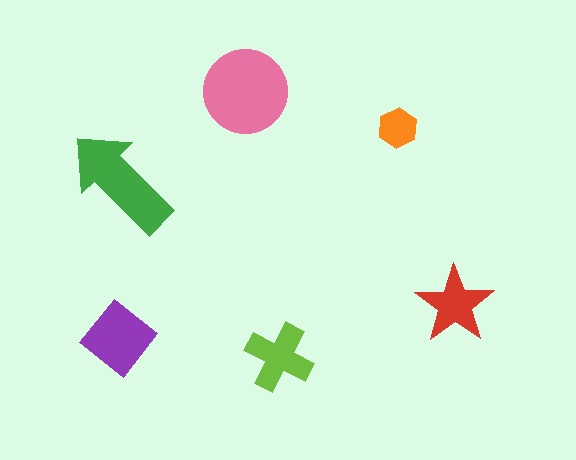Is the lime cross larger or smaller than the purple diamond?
Smaller.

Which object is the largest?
The pink circle.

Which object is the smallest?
The orange hexagon.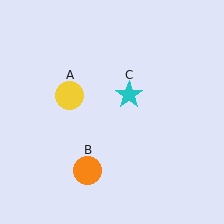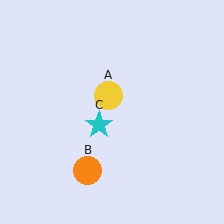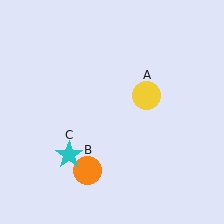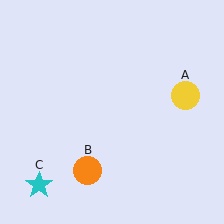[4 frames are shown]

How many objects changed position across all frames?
2 objects changed position: yellow circle (object A), cyan star (object C).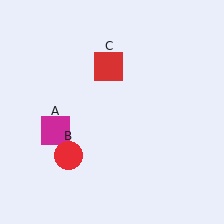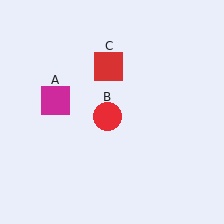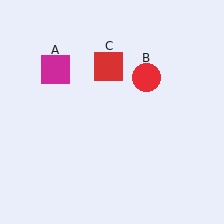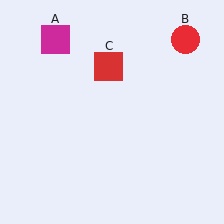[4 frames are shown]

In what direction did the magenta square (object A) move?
The magenta square (object A) moved up.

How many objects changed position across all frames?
2 objects changed position: magenta square (object A), red circle (object B).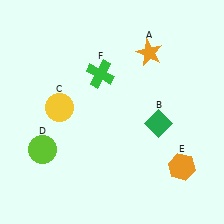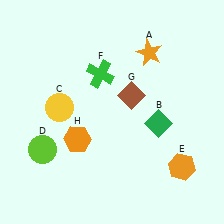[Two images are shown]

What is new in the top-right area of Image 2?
A brown diamond (G) was added in the top-right area of Image 2.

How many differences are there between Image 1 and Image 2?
There are 2 differences between the two images.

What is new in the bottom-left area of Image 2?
An orange hexagon (H) was added in the bottom-left area of Image 2.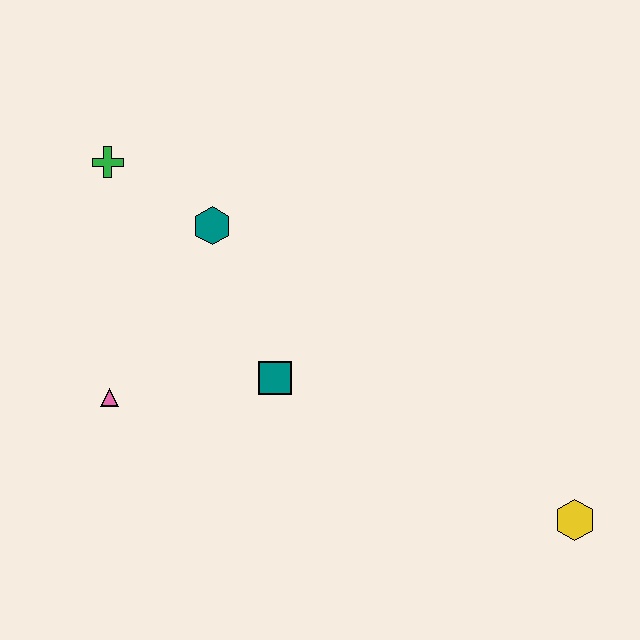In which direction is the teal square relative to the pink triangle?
The teal square is to the right of the pink triangle.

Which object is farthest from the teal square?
The yellow hexagon is farthest from the teal square.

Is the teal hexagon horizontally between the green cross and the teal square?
Yes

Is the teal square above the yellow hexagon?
Yes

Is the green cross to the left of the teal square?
Yes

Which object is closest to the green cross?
The teal hexagon is closest to the green cross.